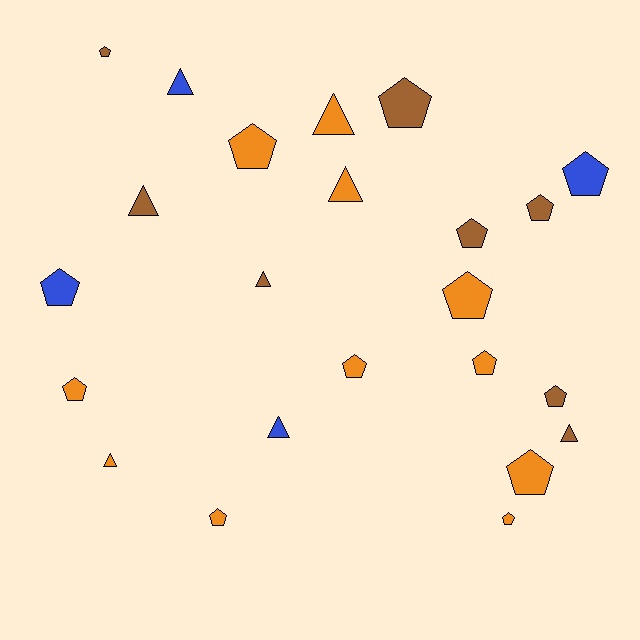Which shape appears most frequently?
Pentagon, with 15 objects.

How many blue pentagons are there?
There are 2 blue pentagons.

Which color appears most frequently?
Orange, with 11 objects.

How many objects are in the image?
There are 23 objects.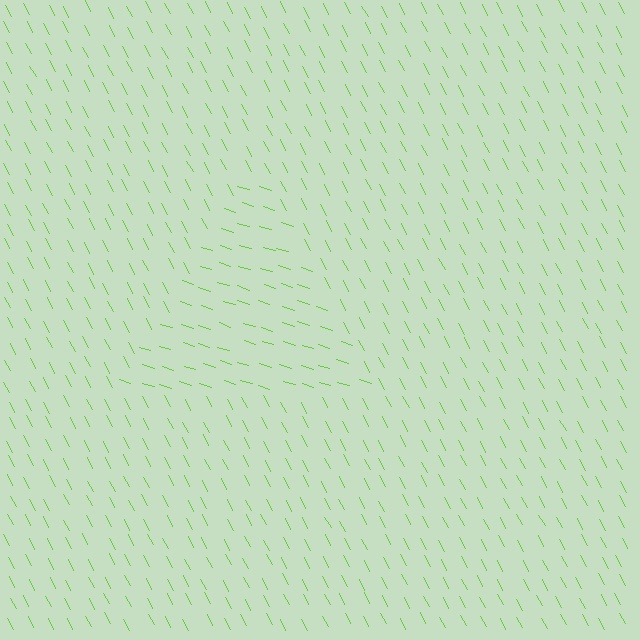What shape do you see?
I see a triangle.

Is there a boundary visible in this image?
Yes, there is a texture boundary formed by a change in line orientation.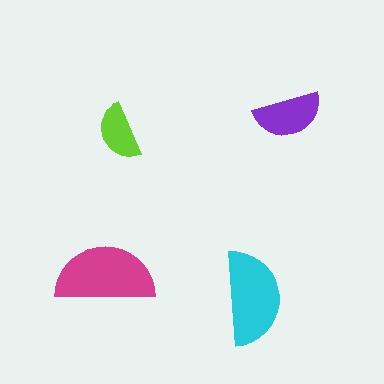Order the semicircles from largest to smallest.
the magenta one, the cyan one, the purple one, the lime one.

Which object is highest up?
The purple semicircle is topmost.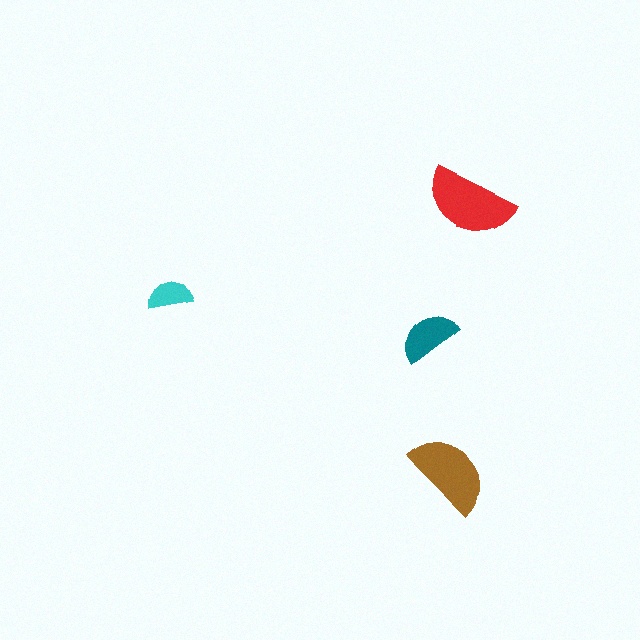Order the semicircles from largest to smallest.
the red one, the brown one, the teal one, the cyan one.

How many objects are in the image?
There are 4 objects in the image.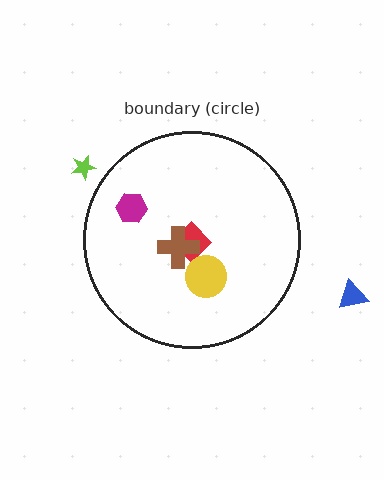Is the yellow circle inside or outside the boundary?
Inside.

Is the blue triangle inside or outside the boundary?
Outside.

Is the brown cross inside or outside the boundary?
Inside.